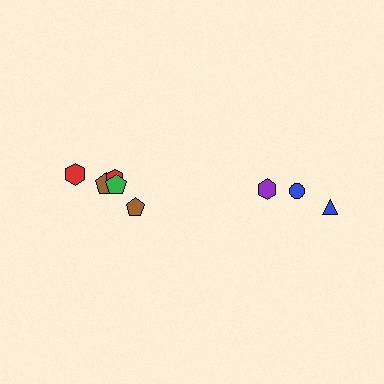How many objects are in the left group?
There are 5 objects.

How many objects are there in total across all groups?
There are 8 objects.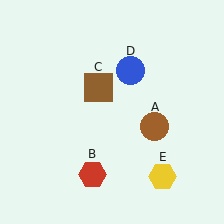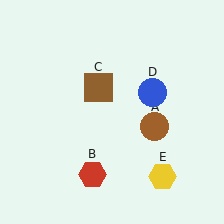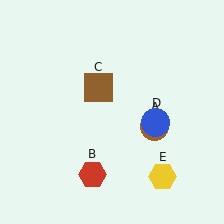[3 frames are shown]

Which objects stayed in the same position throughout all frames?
Brown circle (object A) and red hexagon (object B) and brown square (object C) and yellow hexagon (object E) remained stationary.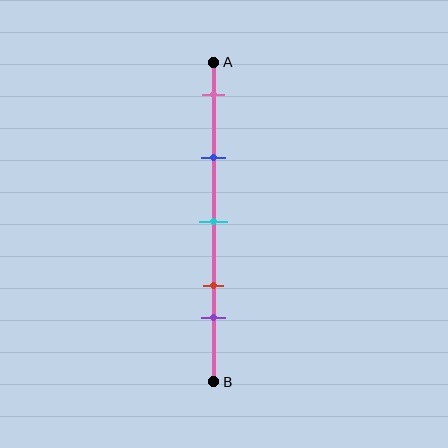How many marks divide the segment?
There are 5 marks dividing the segment.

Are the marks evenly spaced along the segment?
No, the marks are not evenly spaced.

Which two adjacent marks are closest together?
The red and purple marks are the closest adjacent pair.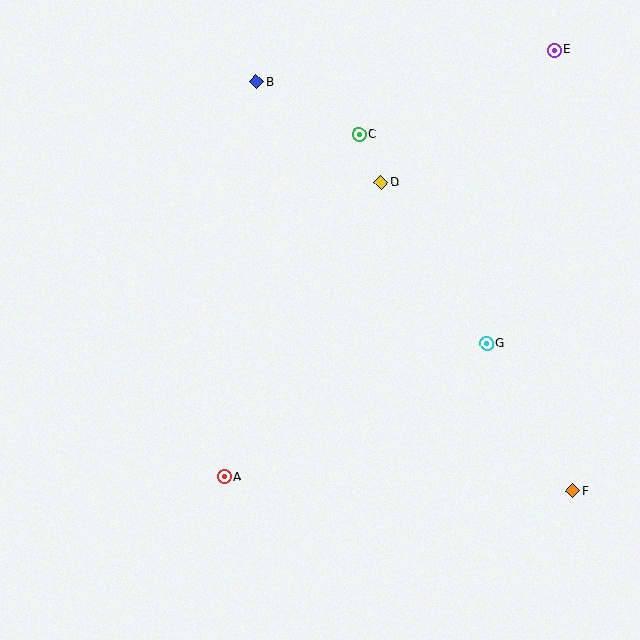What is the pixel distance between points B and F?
The distance between B and F is 518 pixels.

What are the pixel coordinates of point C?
Point C is at (359, 134).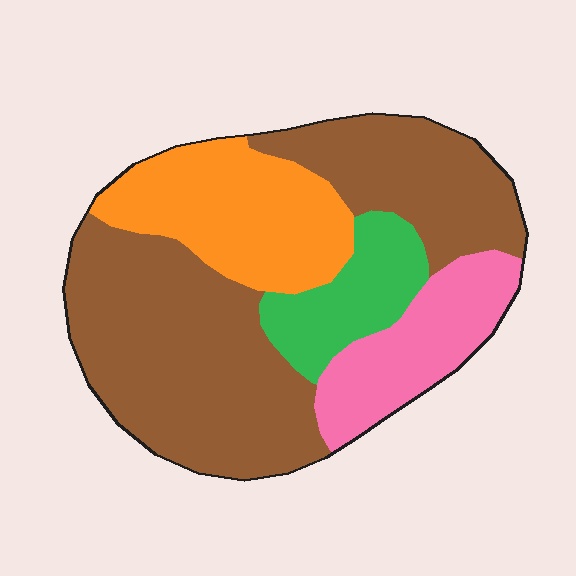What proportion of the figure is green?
Green takes up about one eighth (1/8) of the figure.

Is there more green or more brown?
Brown.